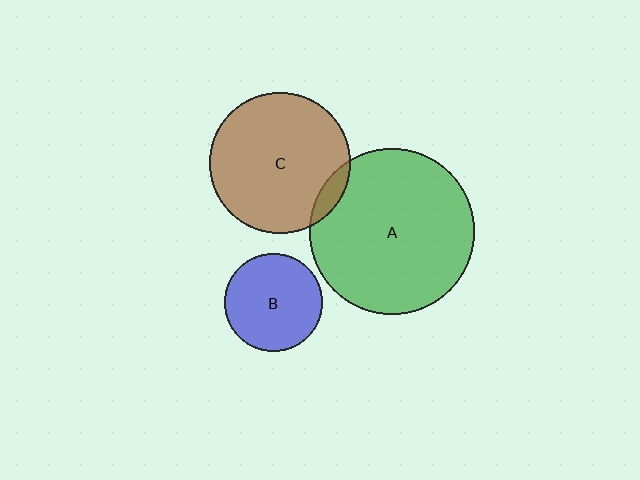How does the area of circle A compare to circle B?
Approximately 2.9 times.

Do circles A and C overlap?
Yes.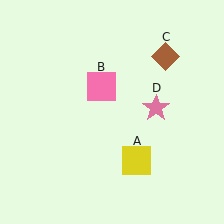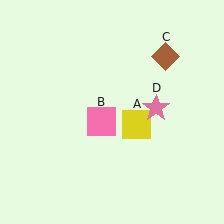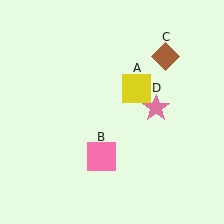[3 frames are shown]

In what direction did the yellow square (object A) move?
The yellow square (object A) moved up.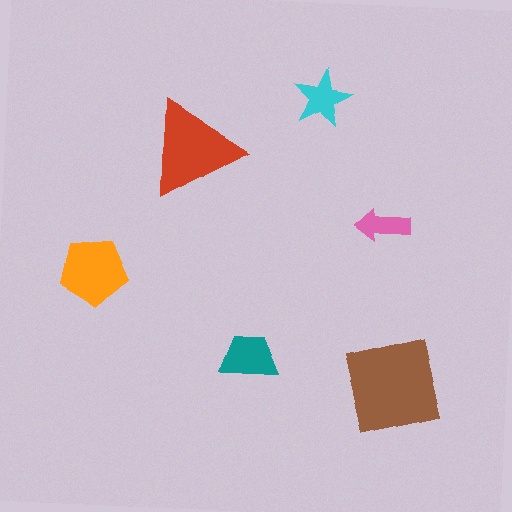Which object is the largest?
The brown square.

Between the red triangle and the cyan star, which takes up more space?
The red triangle.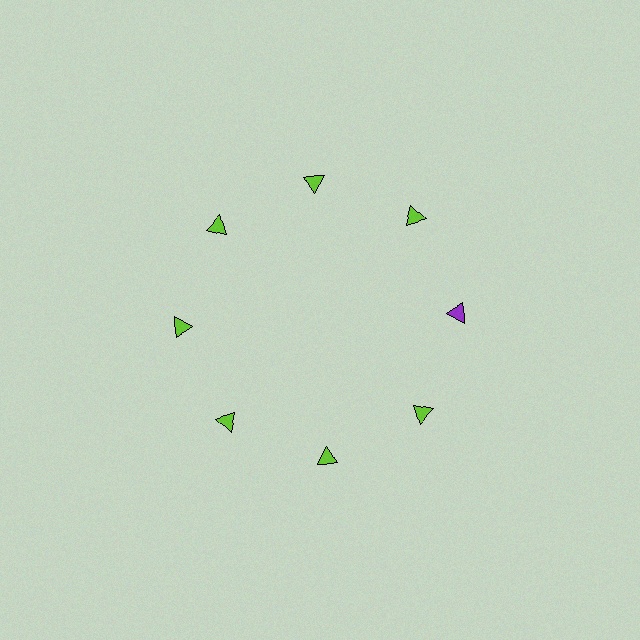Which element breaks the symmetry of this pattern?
The purple triangle at roughly the 3 o'clock position breaks the symmetry. All other shapes are lime triangles.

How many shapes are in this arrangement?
There are 8 shapes arranged in a ring pattern.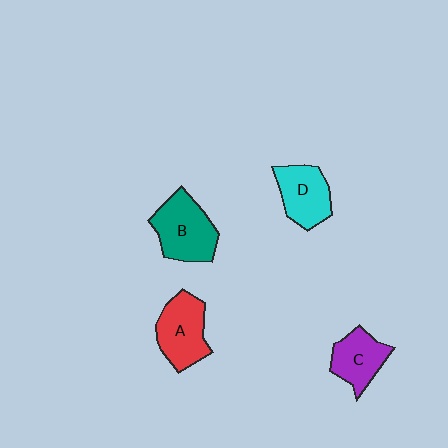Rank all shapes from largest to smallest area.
From largest to smallest: B (teal), A (red), D (cyan), C (purple).